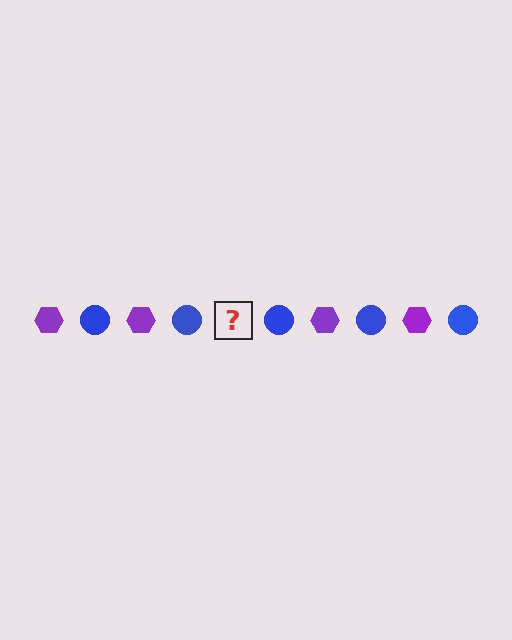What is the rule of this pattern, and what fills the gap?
The rule is that the pattern alternates between purple hexagon and blue circle. The gap should be filled with a purple hexagon.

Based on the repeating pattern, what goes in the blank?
The blank should be a purple hexagon.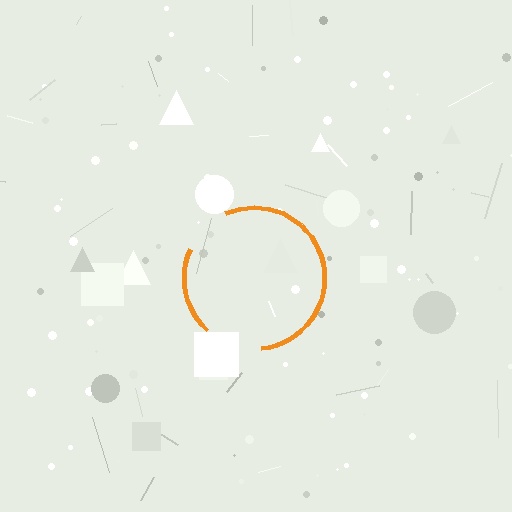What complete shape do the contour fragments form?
The contour fragments form a circle.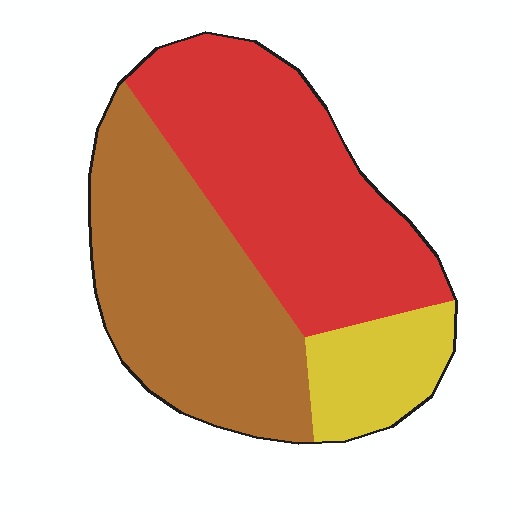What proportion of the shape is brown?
Brown covers about 40% of the shape.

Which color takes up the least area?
Yellow, at roughly 15%.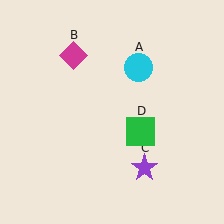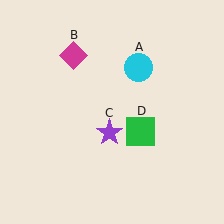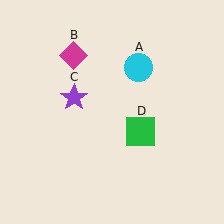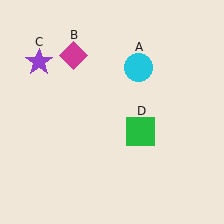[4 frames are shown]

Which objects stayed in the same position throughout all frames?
Cyan circle (object A) and magenta diamond (object B) and green square (object D) remained stationary.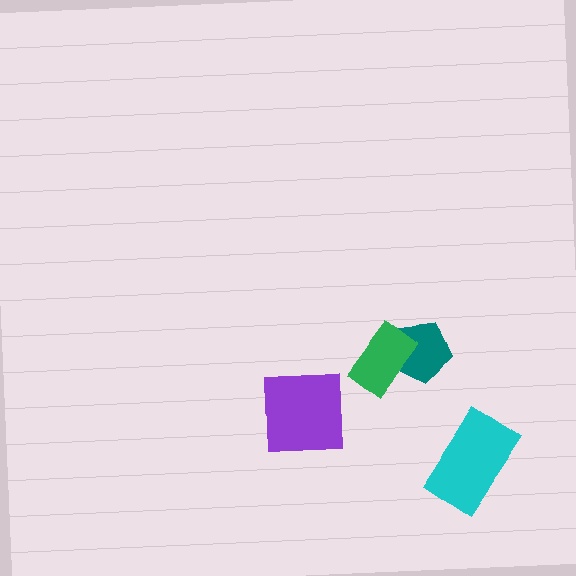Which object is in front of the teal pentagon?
The green rectangle is in front of the teal pentagon.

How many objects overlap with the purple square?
0 objects overlap with the purple square.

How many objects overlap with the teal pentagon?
1 object overlaps with the teal pentagon.